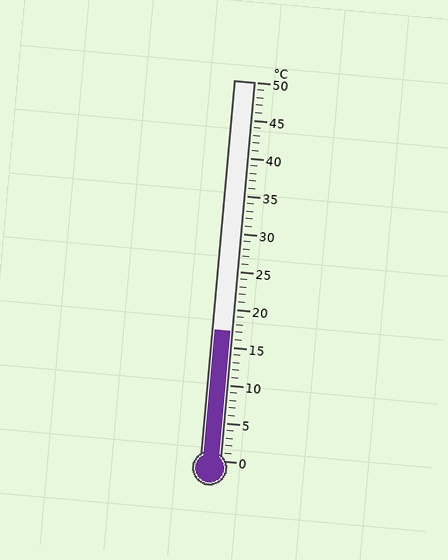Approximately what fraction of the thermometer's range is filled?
The thermometer is filled to approximately 35% of its range.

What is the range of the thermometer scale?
The thermometer scale ranges from 0°C to 50°C.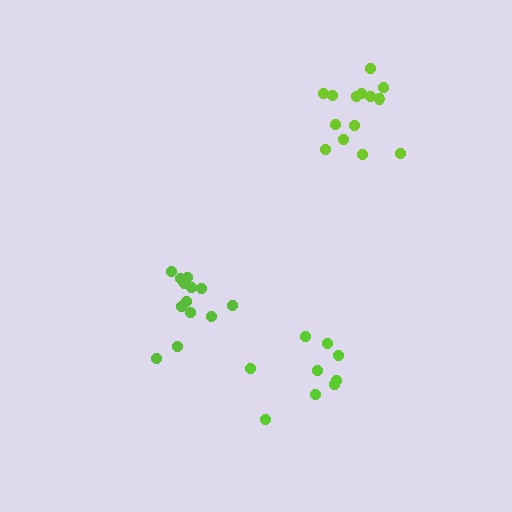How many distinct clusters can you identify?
There are 3 distinct clusters.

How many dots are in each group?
Group 1: 9 dots, Group 2: 13 dots, Group 3: 14 dots (36 total).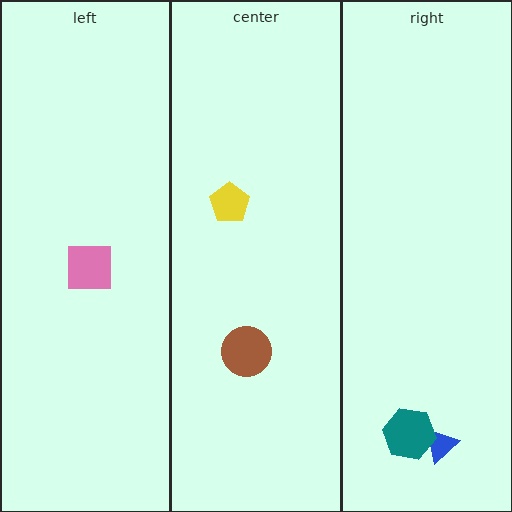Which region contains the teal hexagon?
The right region.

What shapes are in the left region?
The pink square.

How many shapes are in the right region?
2.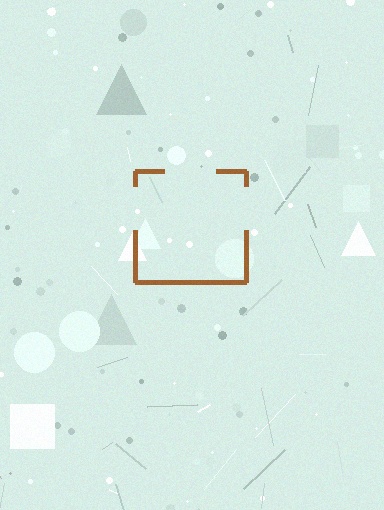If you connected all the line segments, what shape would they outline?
They would outline a square.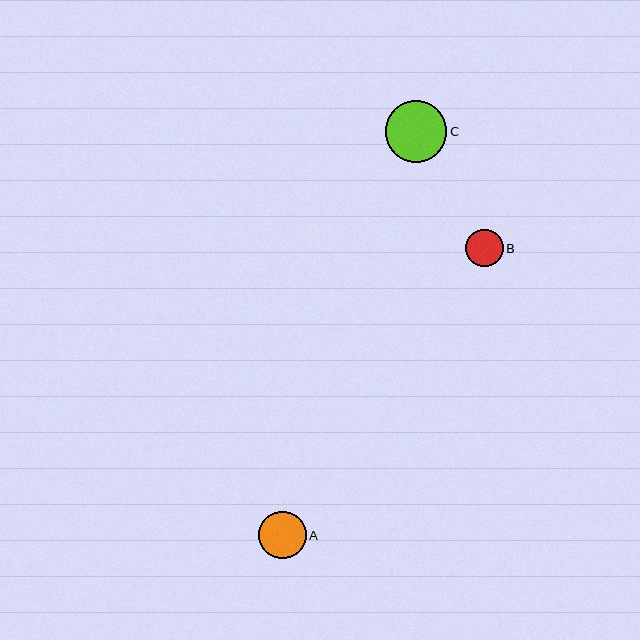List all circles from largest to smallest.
From largest to smallest: C, A, B.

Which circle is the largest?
Circle C is the largest with a size of approximately 62 pixels.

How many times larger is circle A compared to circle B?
Circle A is approximately 1.3 times the size of circle B.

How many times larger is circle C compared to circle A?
Circle C is approximately 1.3 times the size of circle A.